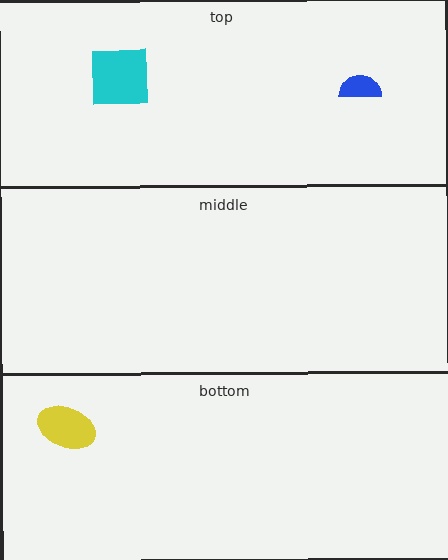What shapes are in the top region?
The cyan square, the blue semicircle.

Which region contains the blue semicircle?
The top region.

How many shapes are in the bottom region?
1.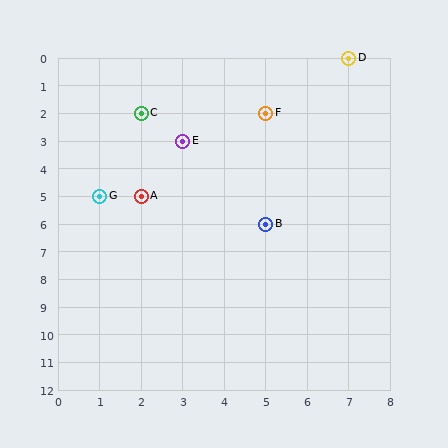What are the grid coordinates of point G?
Point G is at grid coordinates (1, 5).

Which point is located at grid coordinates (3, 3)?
Point E is at (3, 3).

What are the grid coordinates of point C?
Point C is at grid coordinates (2, 2).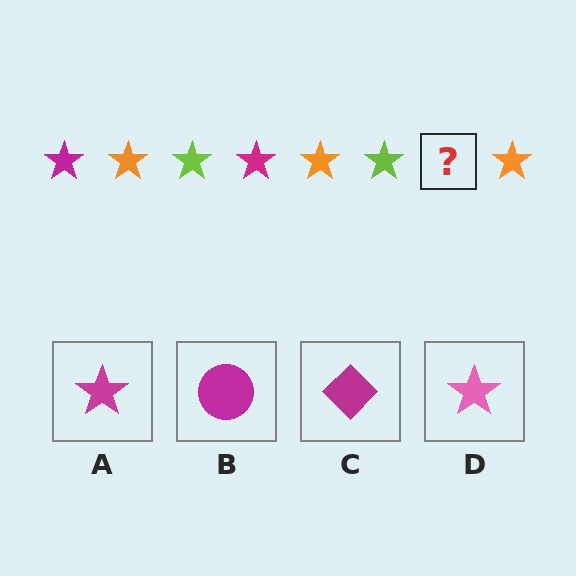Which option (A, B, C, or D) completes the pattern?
A.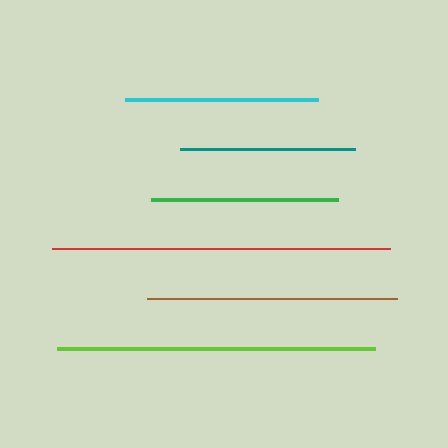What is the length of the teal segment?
The teal segment is approximately 176 pixels long.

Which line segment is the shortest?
The teal line is the shortest at approximately 176 pixels.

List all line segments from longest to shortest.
From longest to shortest: red, lime, brown, cyan, green, teal.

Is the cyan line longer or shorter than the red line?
The red line is longer than the cyan line.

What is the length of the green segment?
The green segment is approximately 187 pixels long.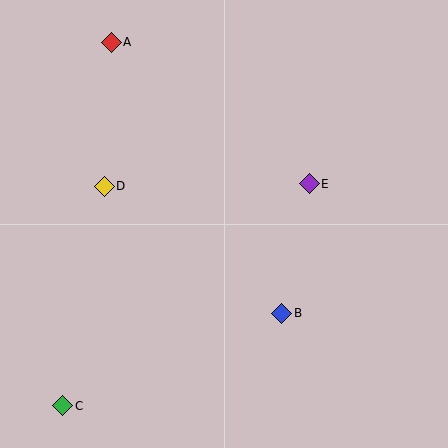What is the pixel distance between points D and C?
The distance between D and C is 224 pixels.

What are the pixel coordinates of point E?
Point E is at (309, 184).